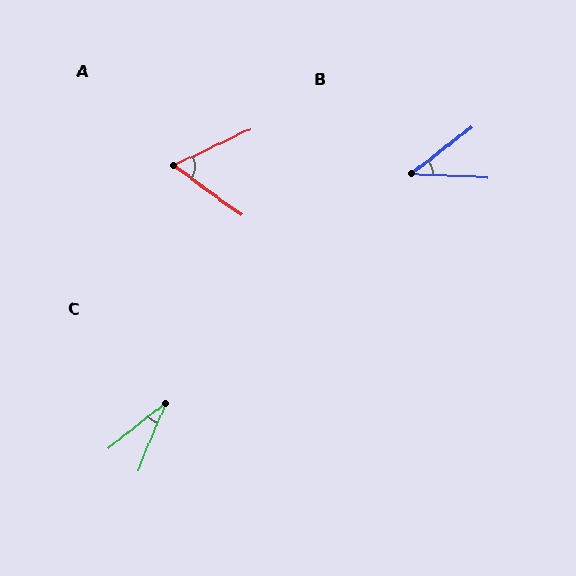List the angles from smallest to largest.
C (29°), B (41°), A (62°).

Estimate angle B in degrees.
Approximately 41 degrees.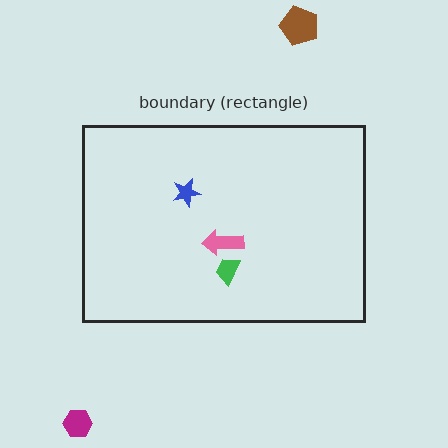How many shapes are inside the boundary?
3 inside, 2 outside.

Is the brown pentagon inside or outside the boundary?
Outside.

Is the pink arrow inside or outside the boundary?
Inside.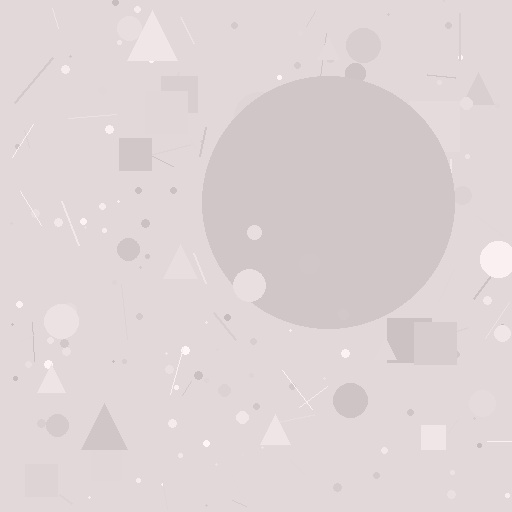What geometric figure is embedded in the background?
A circle is embedded in the background.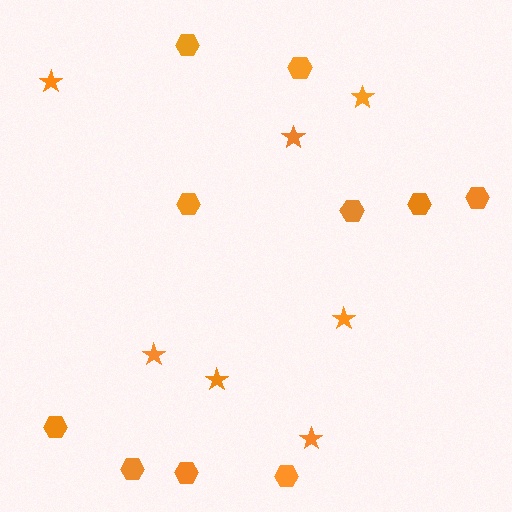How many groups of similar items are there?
There are 2 groups: one group of hexagons (10) and one group of stars (7).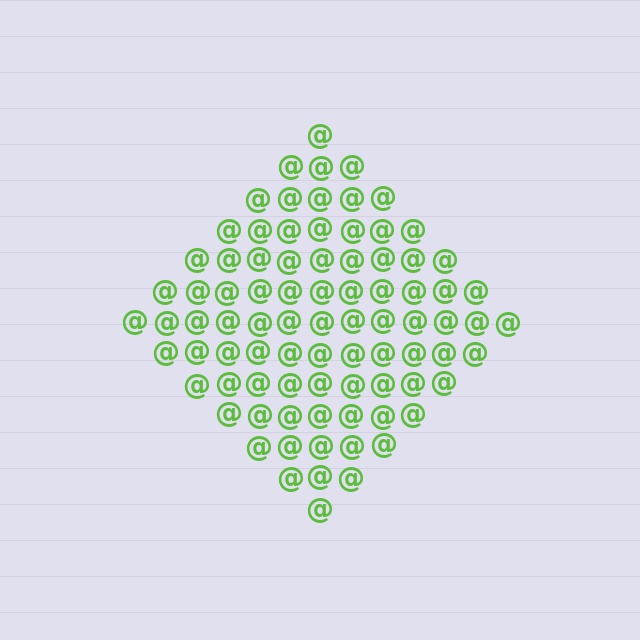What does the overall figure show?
The overall figure shows a diamond.